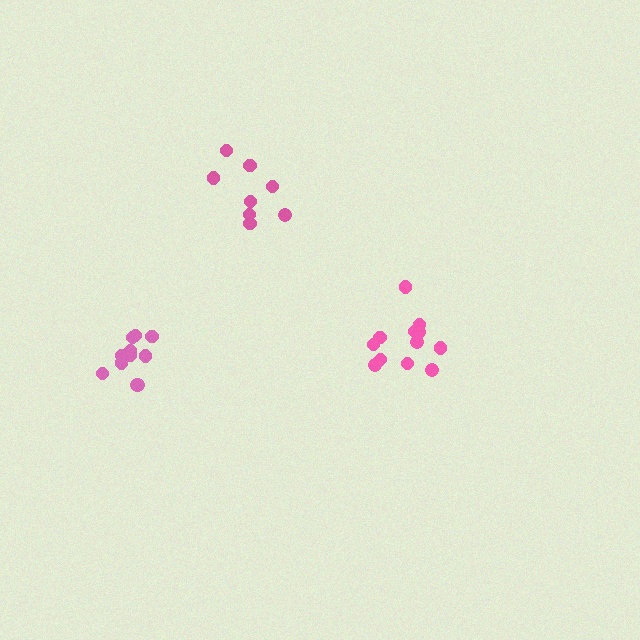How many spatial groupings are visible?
There are 3 spatial groupings.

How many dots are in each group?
Group 1: 8 dots, Group 2: 12 dots, Group 3: 11 dots (31 total).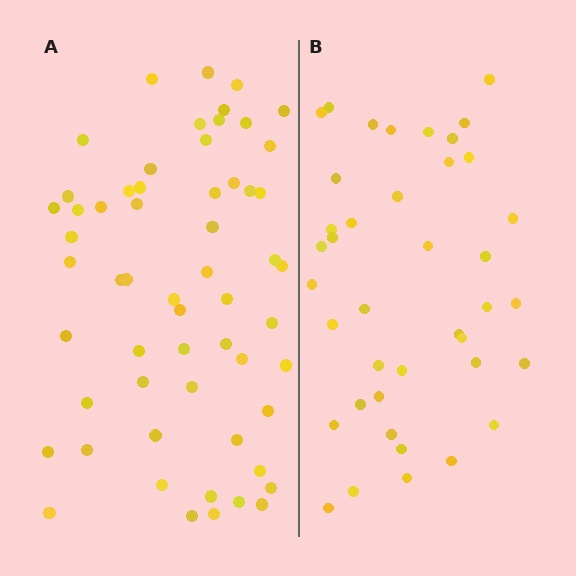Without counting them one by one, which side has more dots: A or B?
Region A (the left region) has more dots.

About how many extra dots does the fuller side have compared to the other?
Region A has approximately 20 more dots than region B.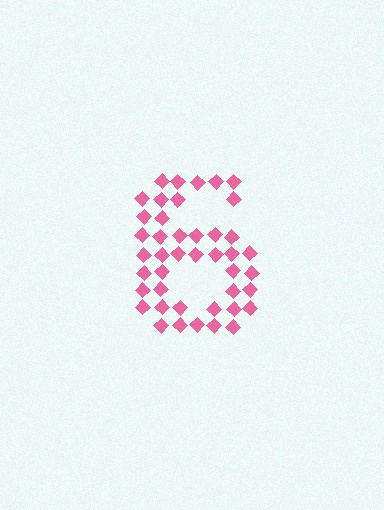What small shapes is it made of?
It is made of small diamonds.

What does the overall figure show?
The overall figure shows the digit 6.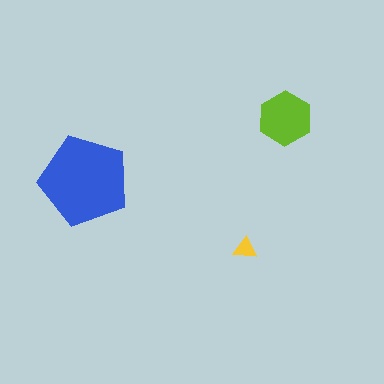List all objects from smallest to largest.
The yellow triangle, the lime hexagon, the blue pentagon.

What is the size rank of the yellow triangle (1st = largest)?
3rd.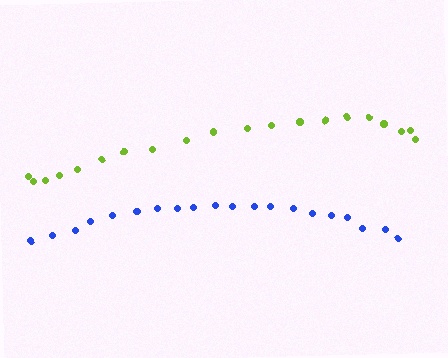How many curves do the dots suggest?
There are 2 distinct paths.